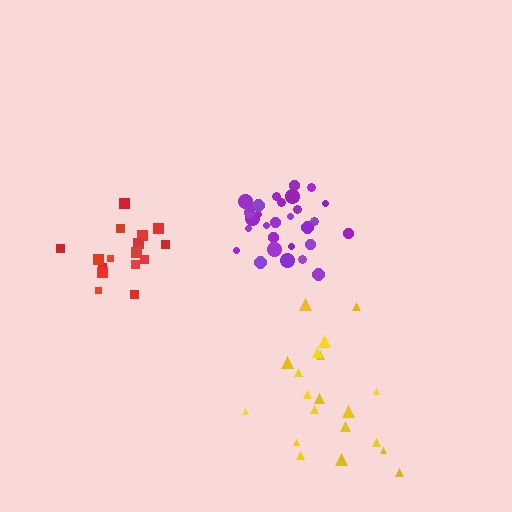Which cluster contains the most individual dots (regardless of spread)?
Purple (31).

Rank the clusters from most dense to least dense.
purple, red, yellow.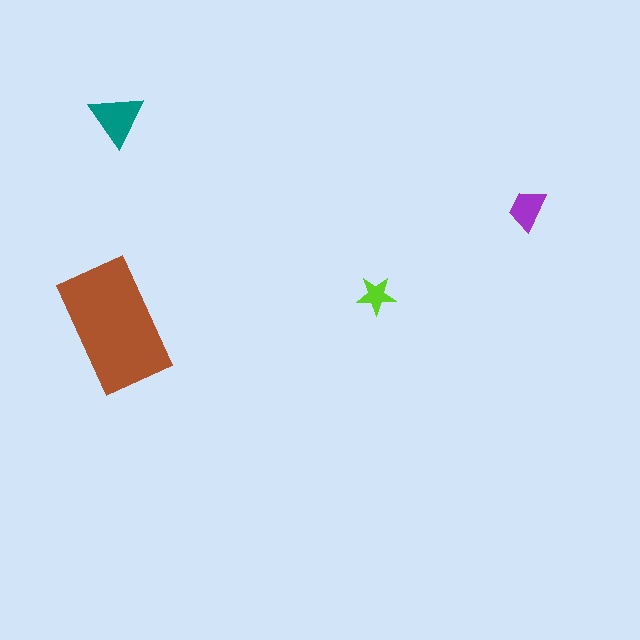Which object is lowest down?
The brown rectangle is bottommost.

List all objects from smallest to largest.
The lime star, the purple trapezoid, the teal triangle, the brown rectangle.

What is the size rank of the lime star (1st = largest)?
4th.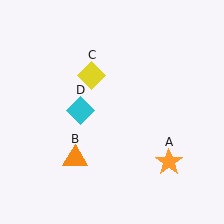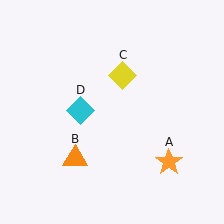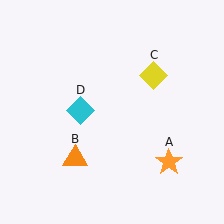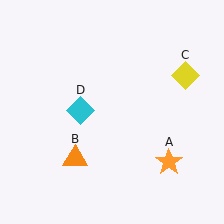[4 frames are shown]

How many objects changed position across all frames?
1 object changed position: yellow diamond (object C).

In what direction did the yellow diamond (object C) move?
The yellow diamond (object C) moved right.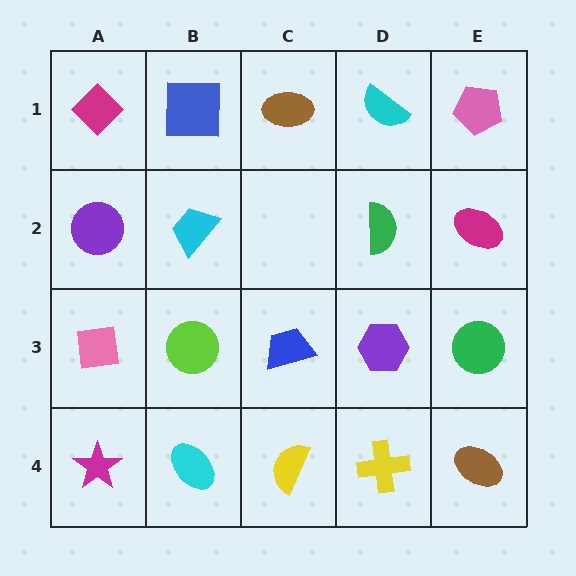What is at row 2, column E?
A magenta ellipse.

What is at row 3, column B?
A lime circle.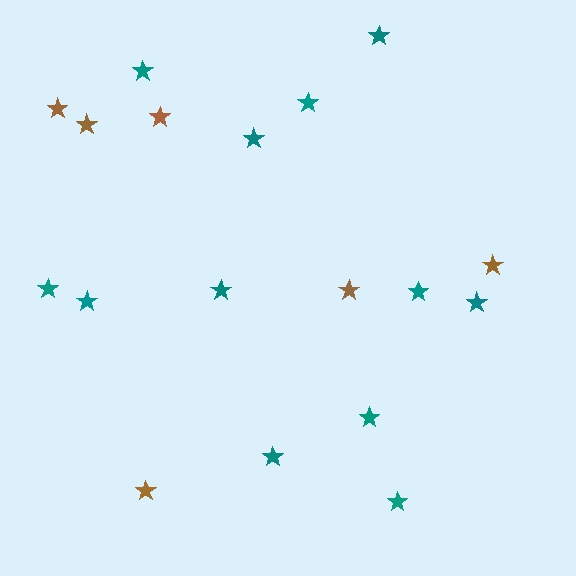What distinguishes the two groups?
There are 2 groups: one group of brown stars (6) and one group of teal stars (12).